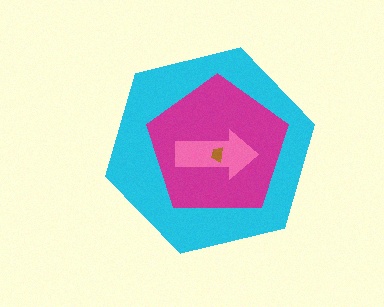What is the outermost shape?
The cyan hexagon.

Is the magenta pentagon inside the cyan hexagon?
Yes.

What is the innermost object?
The brown trapezoid.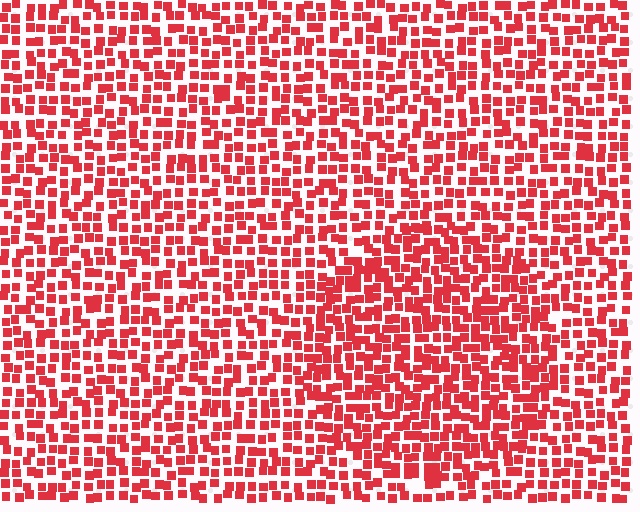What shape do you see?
I see a circle.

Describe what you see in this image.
The image contains small red elements arranged at two different densities. A circle-shaped region is visible where the elements are more densely packed than the surrounding area.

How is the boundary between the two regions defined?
The boundary is defined by a change in element density (approximately 1.4x ratio). All elements are the same color, size, and shape.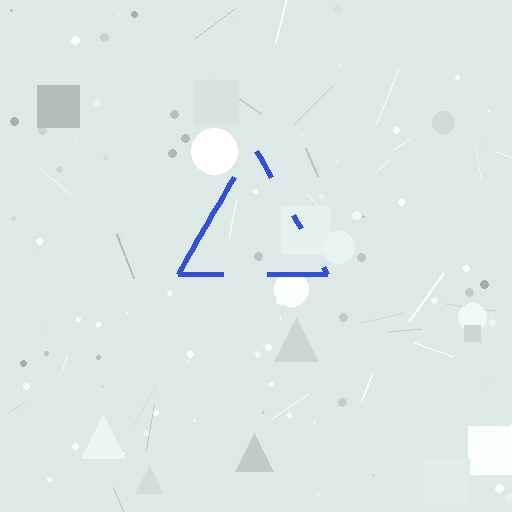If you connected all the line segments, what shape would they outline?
They would outline a triangle.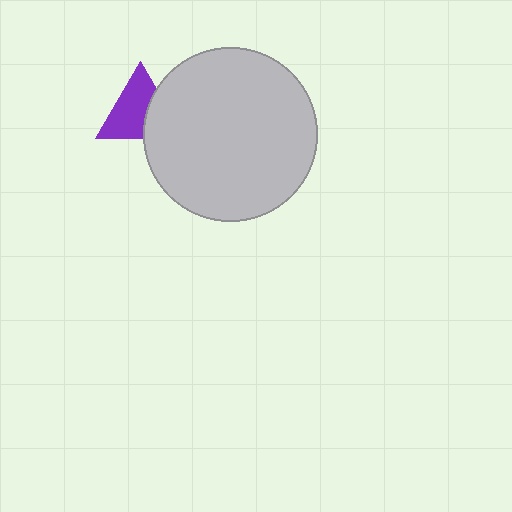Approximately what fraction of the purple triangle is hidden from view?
Roughly 35% of the purple triangle is hidden behind the light gray circle.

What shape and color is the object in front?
The object in front is a light gray circle.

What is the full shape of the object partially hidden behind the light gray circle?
The partially hidden object is a purple triangle.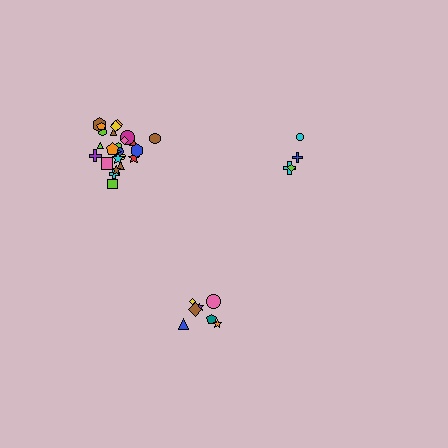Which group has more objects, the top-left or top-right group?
The top-left group.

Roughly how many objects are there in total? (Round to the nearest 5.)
Roughly 35 objects in total.